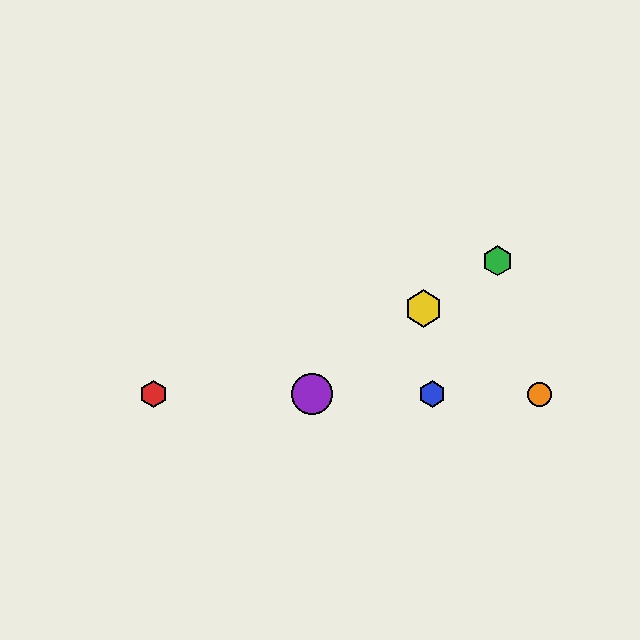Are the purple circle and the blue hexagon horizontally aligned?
Yes, both are at y≈394.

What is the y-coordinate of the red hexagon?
The red hexagon is at y≈394.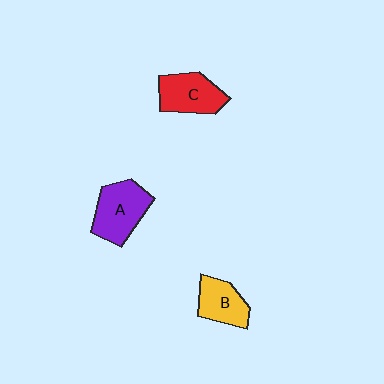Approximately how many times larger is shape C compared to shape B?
Approximately 1.2 times.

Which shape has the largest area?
Shape A (purple).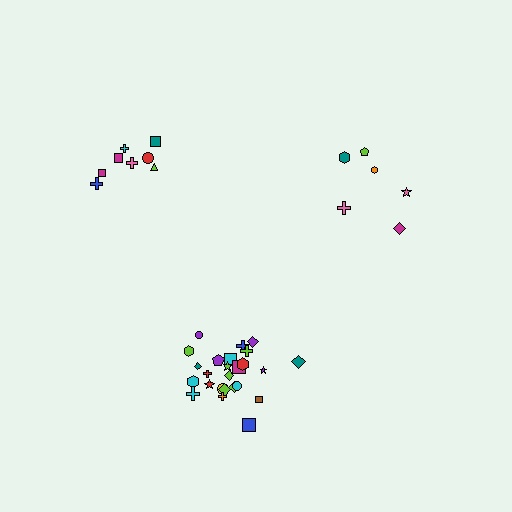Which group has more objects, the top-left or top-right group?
The top-left group.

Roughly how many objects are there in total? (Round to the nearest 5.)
Roughly 40 objects in total.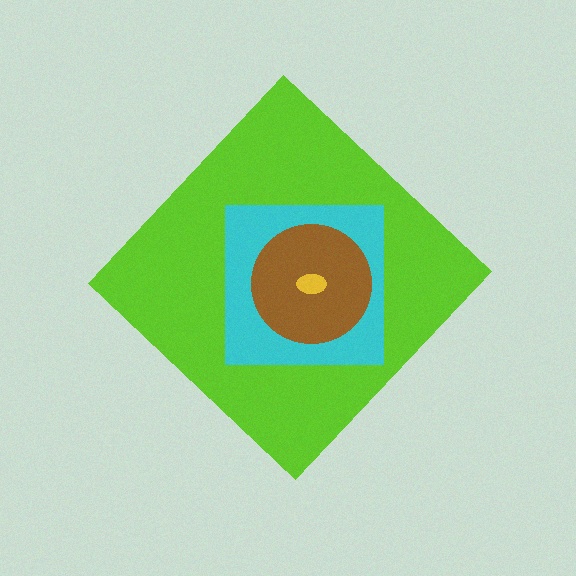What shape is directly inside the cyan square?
The brown circle.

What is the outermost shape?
The lime diamond.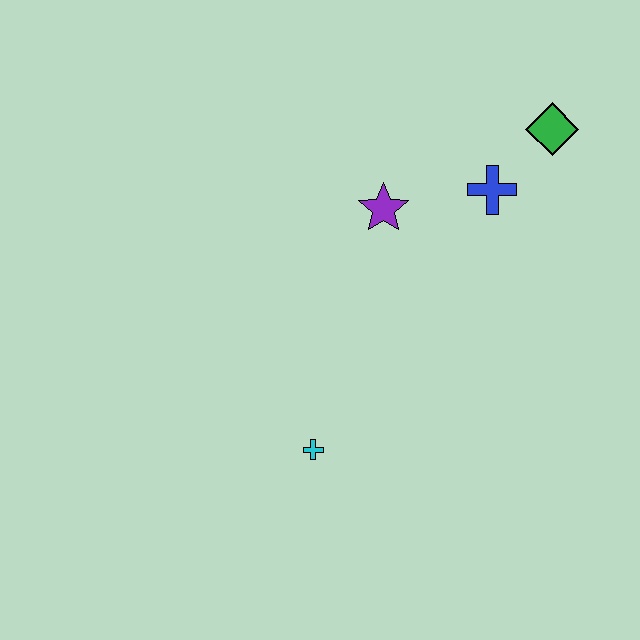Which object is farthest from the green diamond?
The cyan cross is farthest from the green diamond.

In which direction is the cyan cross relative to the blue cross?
The cyan cross is below the blue cross.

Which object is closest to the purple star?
The blue cross is closest to the purple star.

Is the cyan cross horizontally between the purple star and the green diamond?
No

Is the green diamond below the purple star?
No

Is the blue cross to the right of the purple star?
Yes